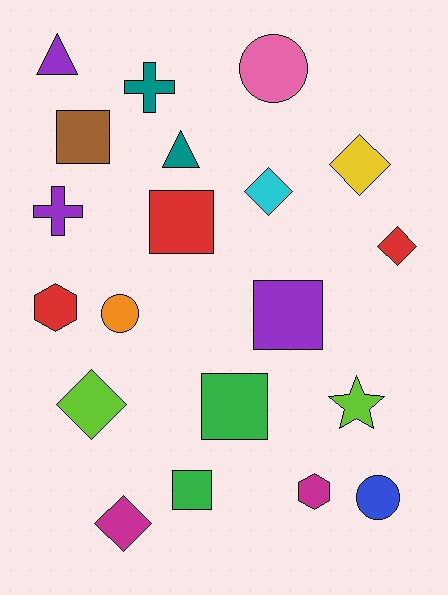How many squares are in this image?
There are 5 squares.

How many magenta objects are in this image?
There are 2 magenta objects.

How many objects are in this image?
There are 20 objects.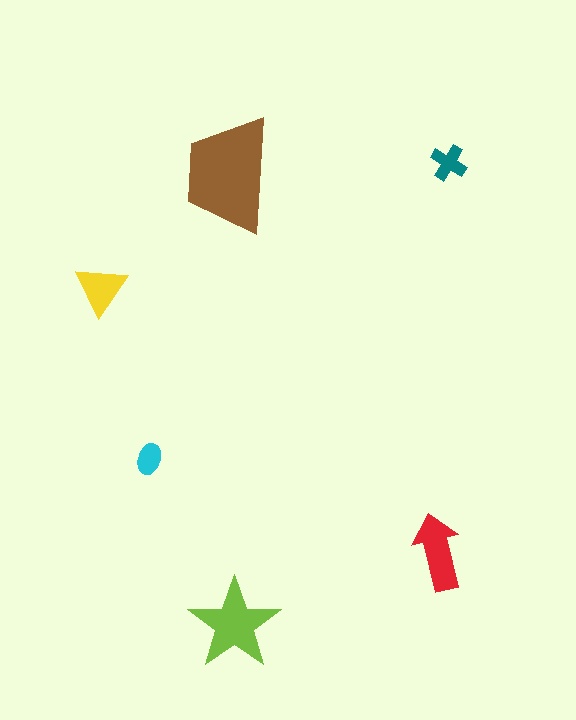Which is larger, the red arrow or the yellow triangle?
The red arrow.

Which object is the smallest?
The cyan ellipse.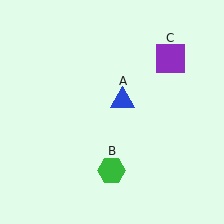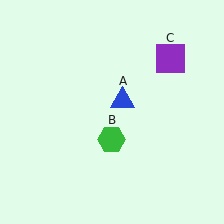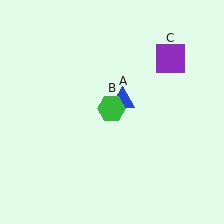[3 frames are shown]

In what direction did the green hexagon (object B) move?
The green hexagon (object B) moved up.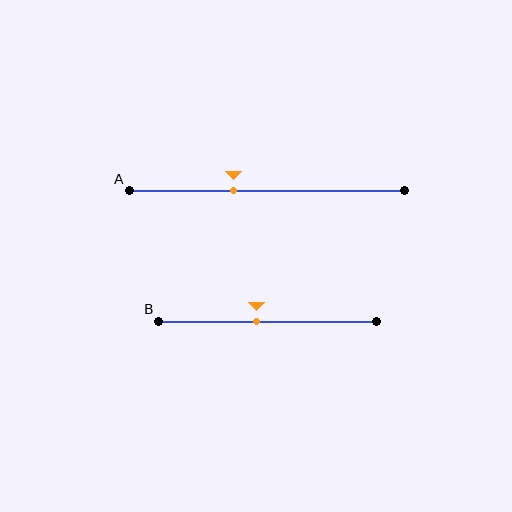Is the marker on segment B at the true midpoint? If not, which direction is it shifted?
No, the marker on segment B is shifted to the left by about 5% of the segment length.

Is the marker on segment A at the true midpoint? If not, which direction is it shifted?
No, the marker on segment A is shifted to the left by about 12% of the segment length.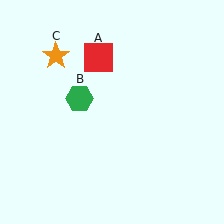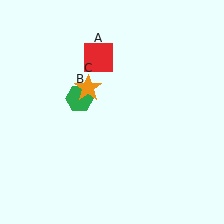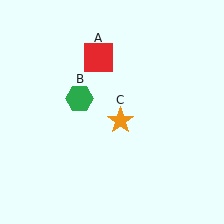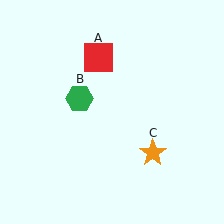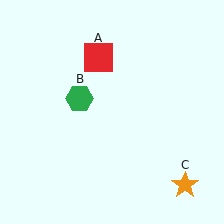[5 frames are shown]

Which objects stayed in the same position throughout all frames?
Red square (object A) and green hexagon (object B) remained stationary.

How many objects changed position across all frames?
1 object changed position: orange star (object C).